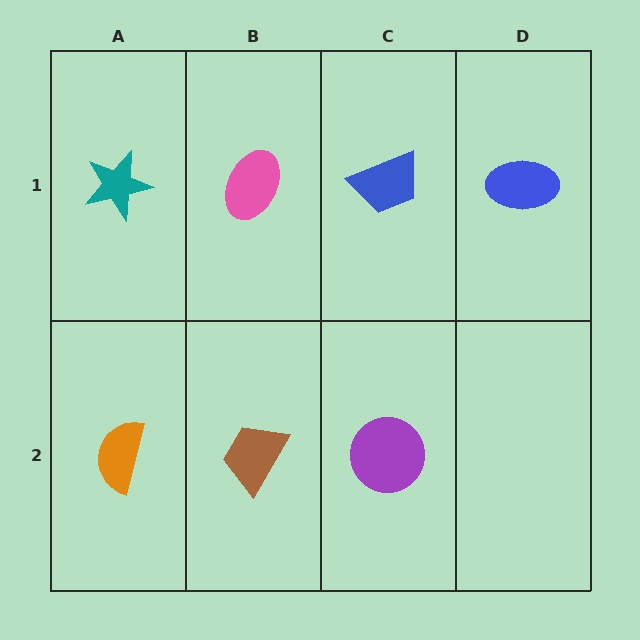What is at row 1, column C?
A blue trapezoid.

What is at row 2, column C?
A purple circle.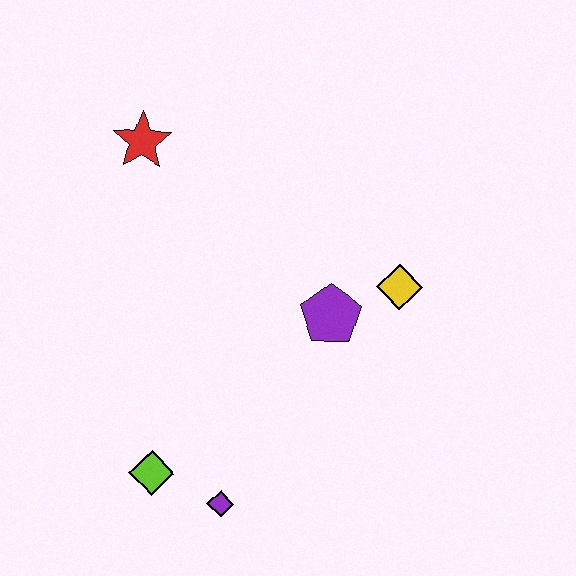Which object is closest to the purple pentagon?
The yellow diamond is closest to the purple pentagon.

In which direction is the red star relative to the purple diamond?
The red star is above the purple diamond.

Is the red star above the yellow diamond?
Yes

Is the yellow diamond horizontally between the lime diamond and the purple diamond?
No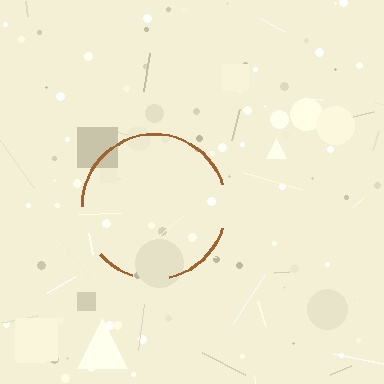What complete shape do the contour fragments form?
The contour fragments form a circle.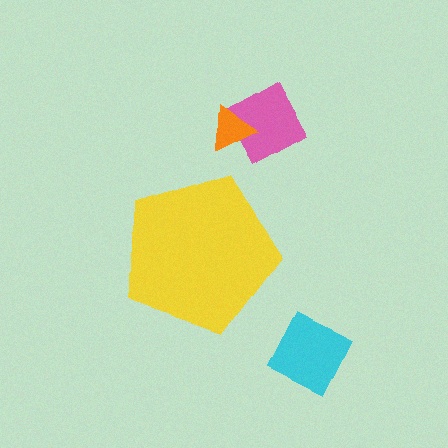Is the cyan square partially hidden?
No, the cyan square is fully visible.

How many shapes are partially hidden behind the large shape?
0 shapes are partially hidden.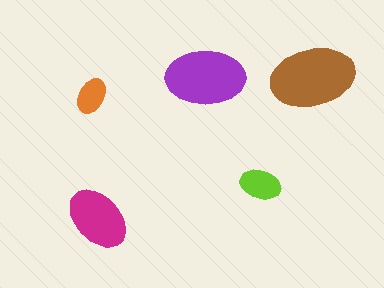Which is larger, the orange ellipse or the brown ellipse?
The brown one.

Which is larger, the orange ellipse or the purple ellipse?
The purple one.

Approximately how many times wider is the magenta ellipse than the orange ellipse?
About 2 times wider.